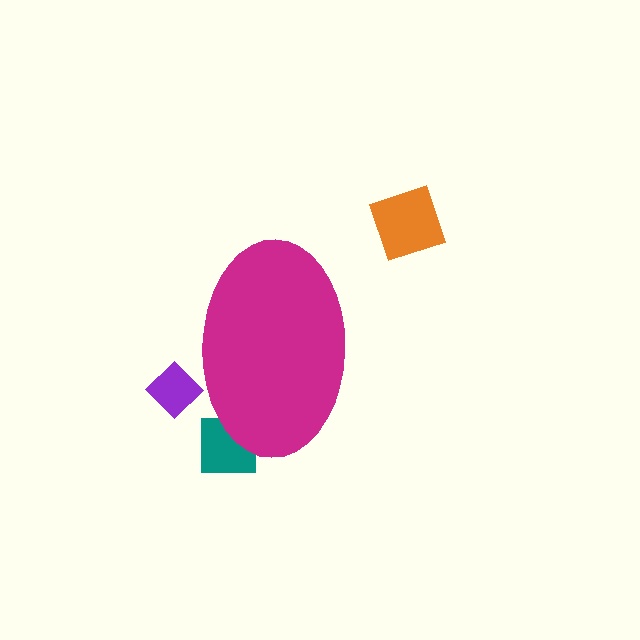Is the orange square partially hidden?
No, the orange square is fully visible.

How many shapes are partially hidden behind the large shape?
2 shapes are partially hidden.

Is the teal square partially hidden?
Yes, the teal square is partially hidden behind the magenta ellipse.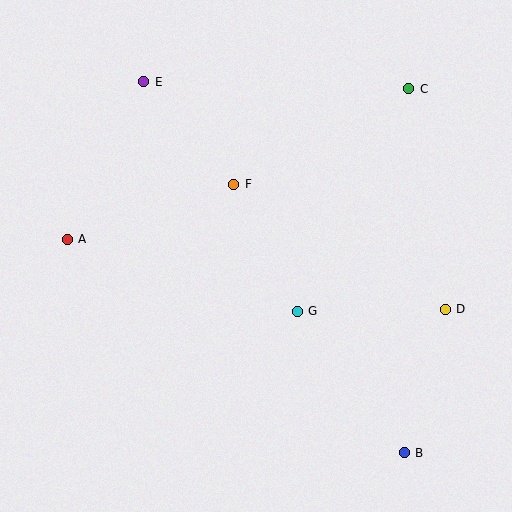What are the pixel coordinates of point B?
Point B is at (404, 453).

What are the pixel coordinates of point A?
Point A is at (67, 239).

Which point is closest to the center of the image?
Point G at (297, 311) is closest to the center.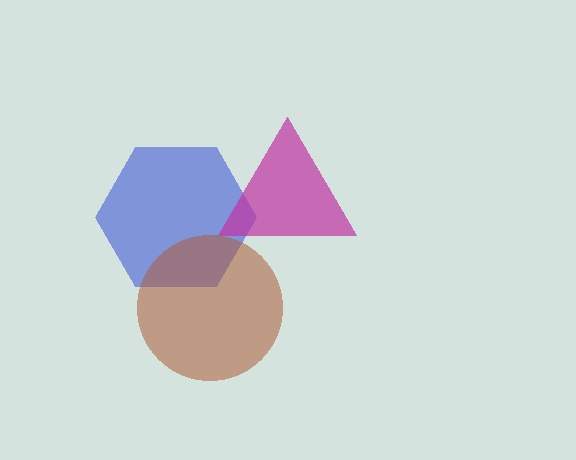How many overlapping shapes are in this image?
There are 3 overlapping shapes in the image.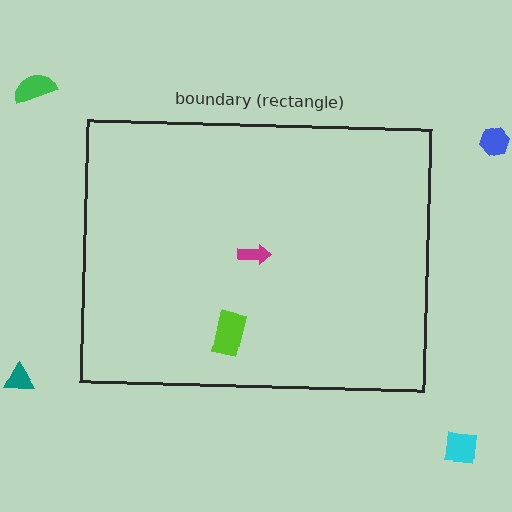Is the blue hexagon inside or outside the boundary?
Outside.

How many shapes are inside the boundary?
2 inside, 5 outside.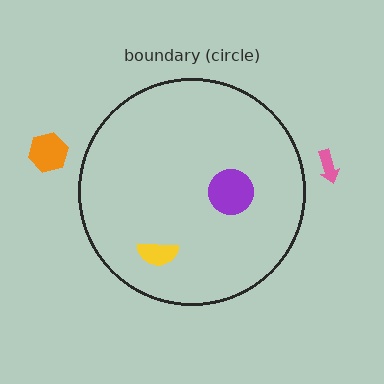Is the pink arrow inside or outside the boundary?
Outside.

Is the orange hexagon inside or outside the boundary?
Outside.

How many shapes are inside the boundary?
2 inside, 2 outside.